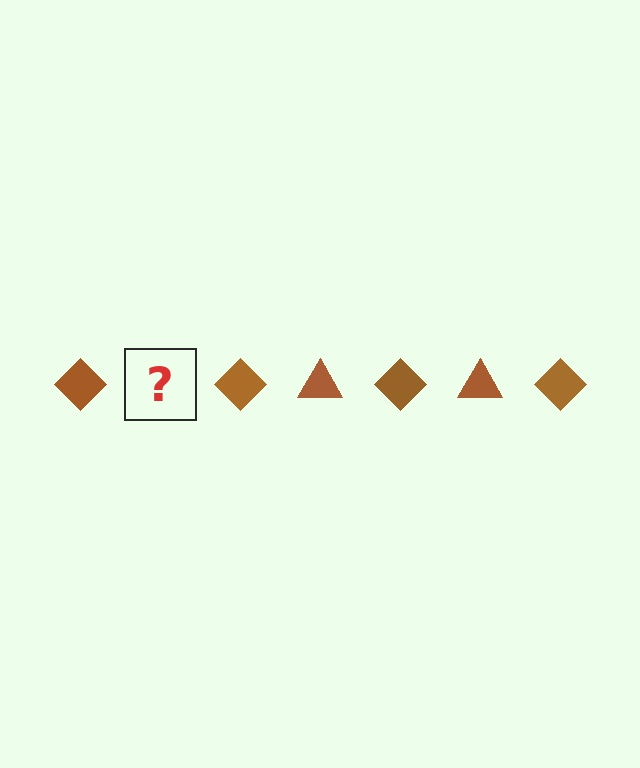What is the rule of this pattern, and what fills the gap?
The rule is that the pattern cycles through diamond, triangle shapes in brown. The gap should be filled with a brown triangle.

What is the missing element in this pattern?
The missing element is a brown triangle.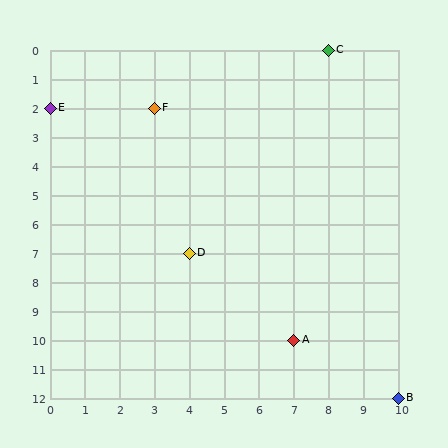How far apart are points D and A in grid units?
Points D and A are 3 columns and 3 rows apart (about 4.2 grid units diagonally).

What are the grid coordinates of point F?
Point F is at grid coordinates (3, 2).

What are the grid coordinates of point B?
Point B is at grid coordinates (10, 12).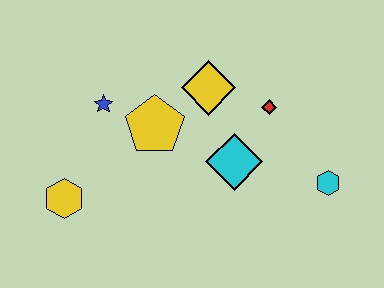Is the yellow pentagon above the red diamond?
No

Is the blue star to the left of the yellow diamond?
Yes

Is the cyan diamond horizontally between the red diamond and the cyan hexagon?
No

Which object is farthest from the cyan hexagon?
The yellow hexagon is farthest from the cyan hexagon.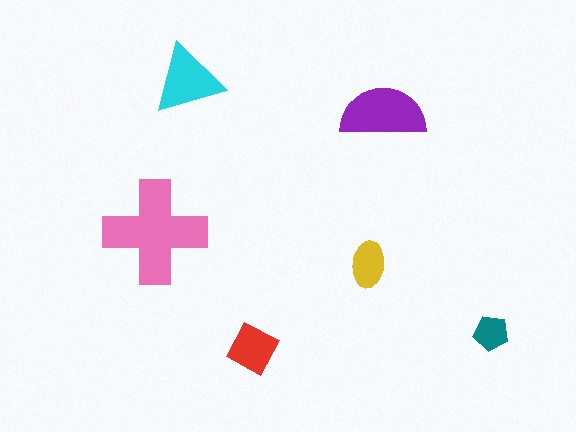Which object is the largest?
The pink cross.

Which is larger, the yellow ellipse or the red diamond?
The red diamond.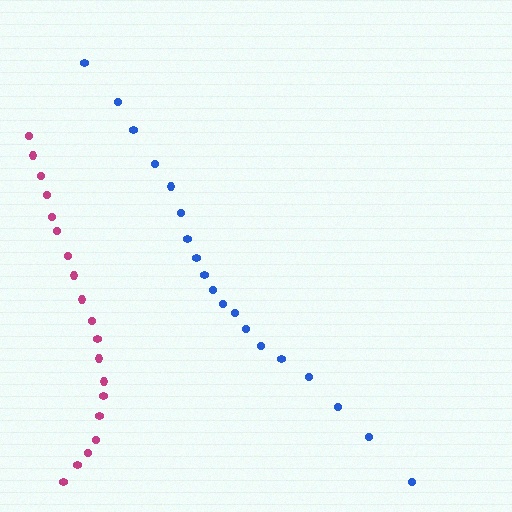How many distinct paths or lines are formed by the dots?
There are 2 distinct paths.